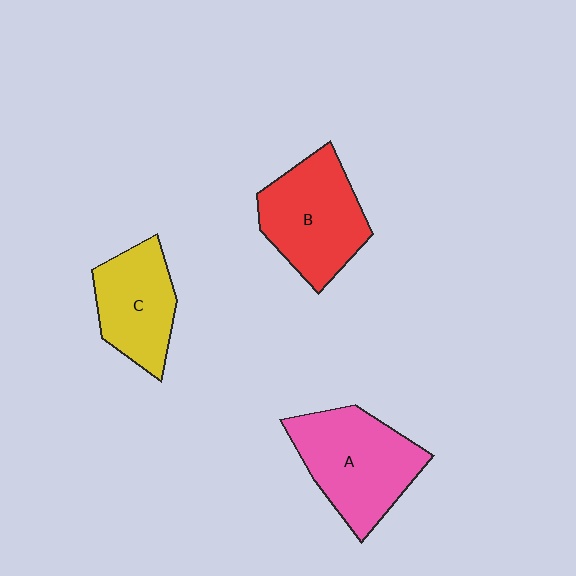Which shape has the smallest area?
Shape C (yellow).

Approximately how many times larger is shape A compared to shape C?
Approximately 1.3 times.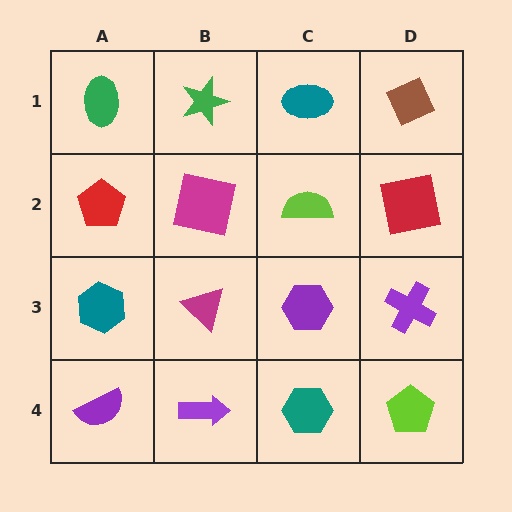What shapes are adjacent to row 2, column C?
A teal ellipse (row 1, column C), a purple hexagon (row 3, column C), a magenta square (row 2, column B), a red square (row 2, column D).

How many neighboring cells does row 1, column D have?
2.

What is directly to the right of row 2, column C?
A red square.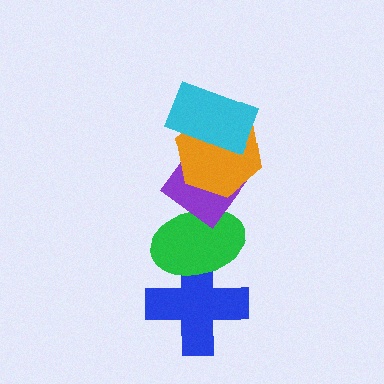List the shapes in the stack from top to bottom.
From top to bottom: the cyan rectangle, the orange hexagon, the purple diamond, the green ellipse, the blue cross.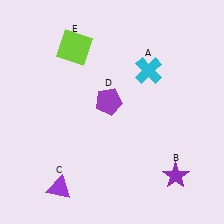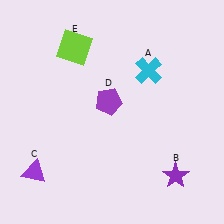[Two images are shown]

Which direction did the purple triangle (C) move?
The purple triangle (C) moved left.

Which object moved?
The purple triangle (C) moved left.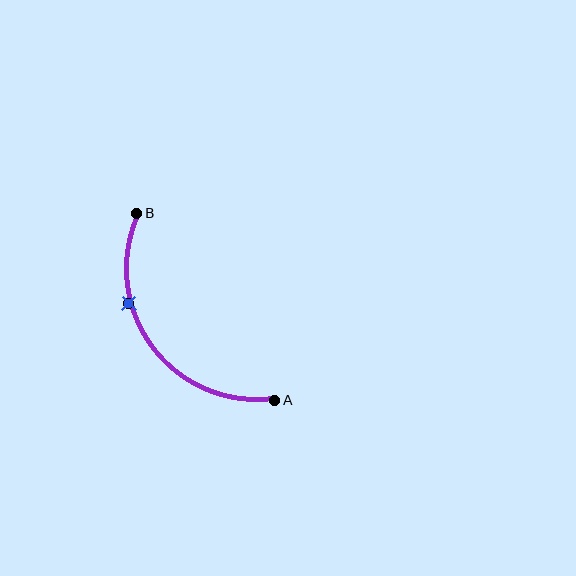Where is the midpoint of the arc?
The arc midpoint is the point on the curve farthest from the straight line joining A and B. It sits below and to the left of that line.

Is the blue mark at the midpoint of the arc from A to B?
No. The blue mark lies on the arc but is closer to endpoint B. The arc midpoint would be at the point on the curve equidistant along the arc from both A and B.